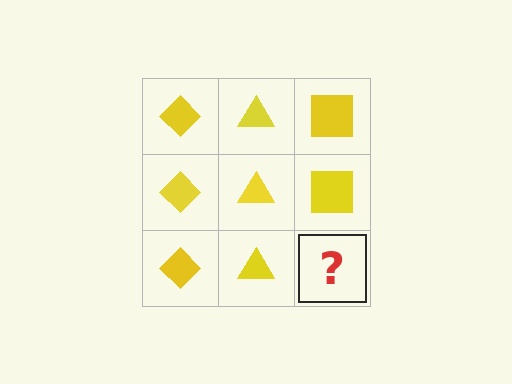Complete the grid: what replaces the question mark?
The question mark should be replaced with a yellow square.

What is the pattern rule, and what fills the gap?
The rule is that each column has a consistent shape. The gap should be filled with a yellow square.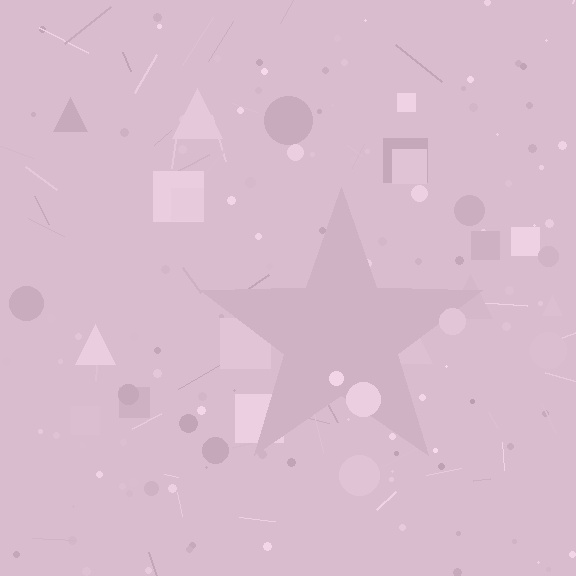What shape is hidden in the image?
A star is hidden in the image.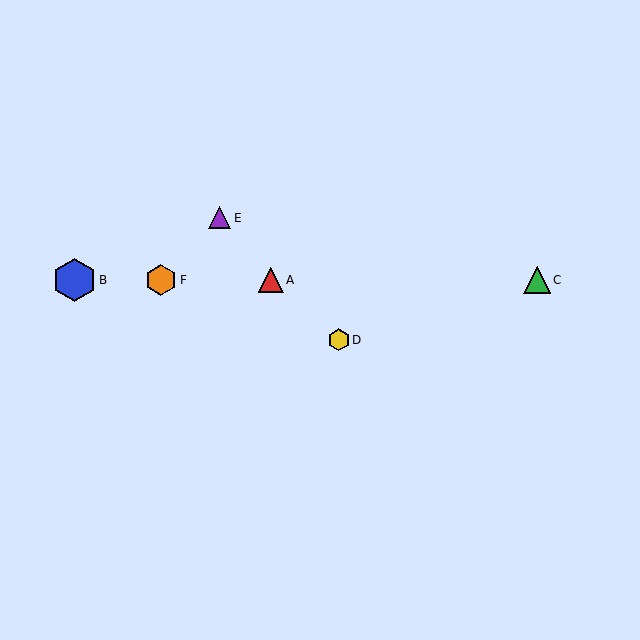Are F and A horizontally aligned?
Yes, both are at y≈280.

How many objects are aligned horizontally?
4 objects (A, B, C, F) are aligned horizontally.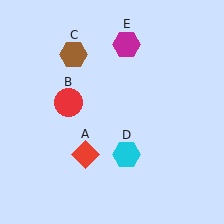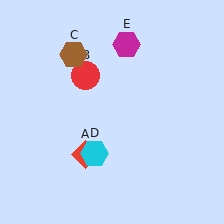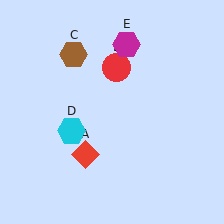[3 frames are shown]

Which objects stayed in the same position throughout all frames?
Red diamond (object A) and brown hexagon (object C) and magenta hexagon (object E) remained stationary.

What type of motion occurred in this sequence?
The red circle (object B), cyan hexagon (object D) rotated clockwise around the center of the scene.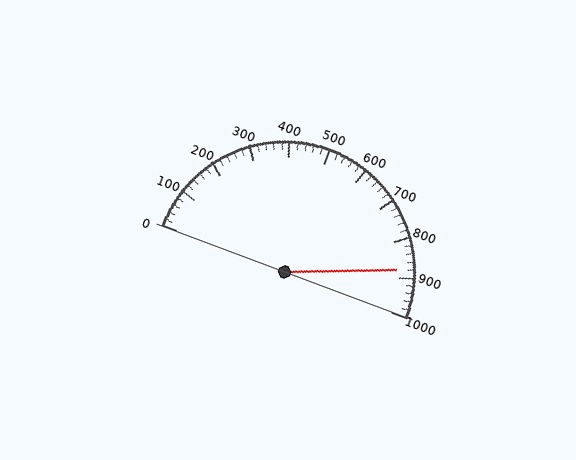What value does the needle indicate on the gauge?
The needle indicates approximately 880.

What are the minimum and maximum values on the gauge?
The gauge ranges from 0 to 1000.